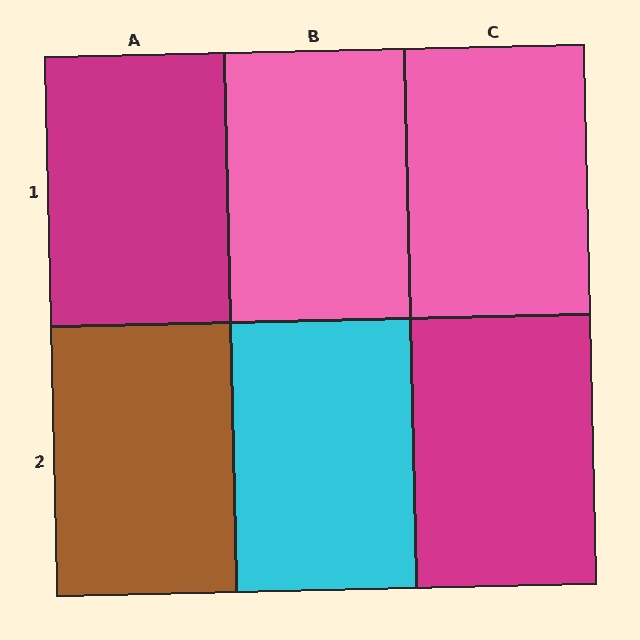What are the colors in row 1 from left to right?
Magenta, pink, pink.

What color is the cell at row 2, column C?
Magenta.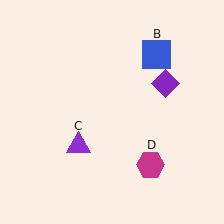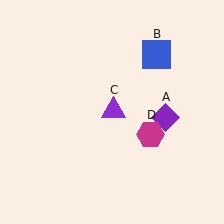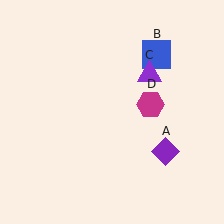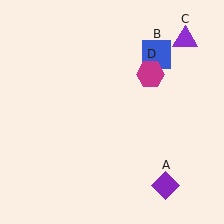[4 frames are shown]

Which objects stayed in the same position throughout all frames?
Blue square (object B) remained stationary.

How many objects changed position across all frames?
3 objects changed position: purple diamond (object A), purple triangle (object C), magenta hexagon (object D).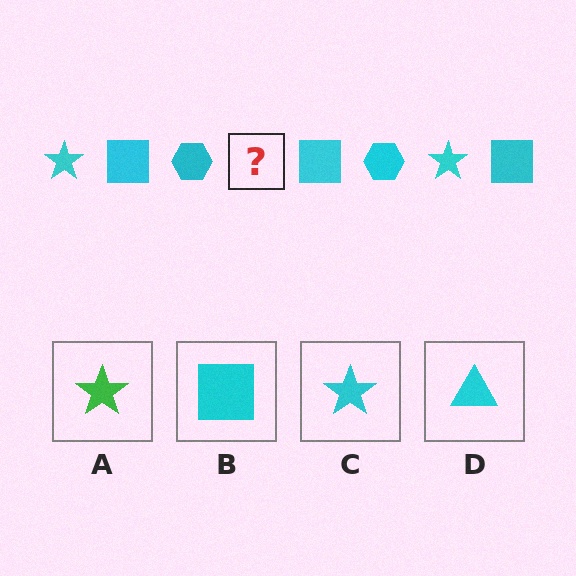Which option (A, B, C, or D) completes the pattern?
C.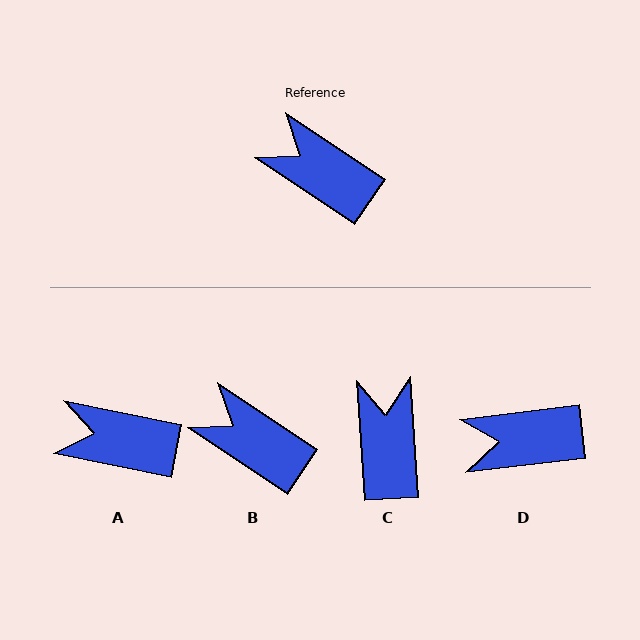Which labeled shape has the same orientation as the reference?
B.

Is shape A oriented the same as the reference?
No, it is off by about 22 degrees.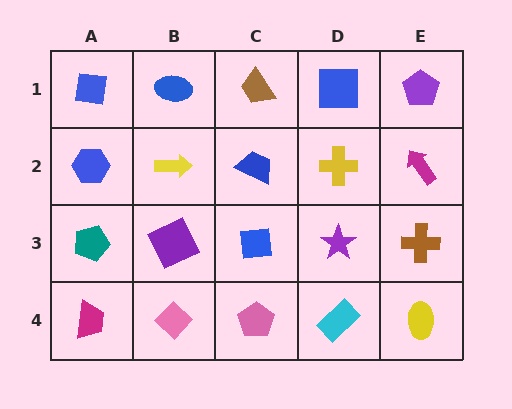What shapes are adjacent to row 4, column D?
A purple star (row 3, column D), a pink pentagon (row 4, column C), a yellow ellipse (row 4, column E).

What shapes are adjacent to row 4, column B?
A purple square (row 3, column B), a magenta trapezoid (row 4, column A), a pink pentagon (row 4, column C).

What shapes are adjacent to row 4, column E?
A brown cross (row 3, column E), a cyan rectangle (row 4, column D).